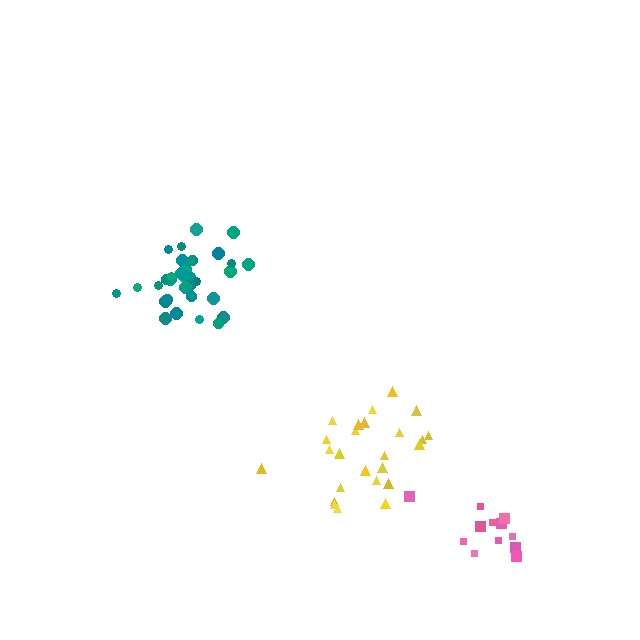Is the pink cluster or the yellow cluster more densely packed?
Yellow.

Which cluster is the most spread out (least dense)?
Pink.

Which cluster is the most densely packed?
Teal.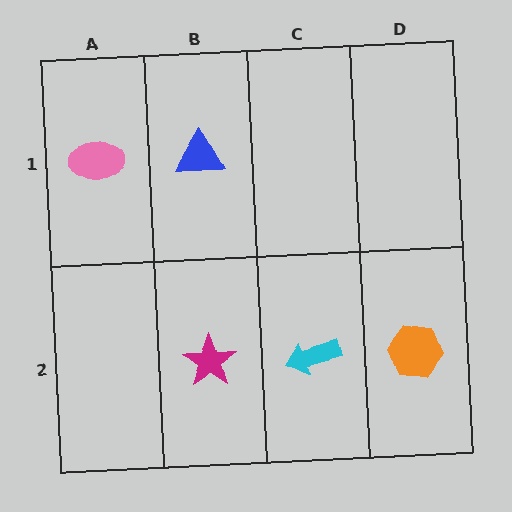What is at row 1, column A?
A pink ellipse.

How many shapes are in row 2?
3 shapes.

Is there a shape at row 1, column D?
No, that cell is empty.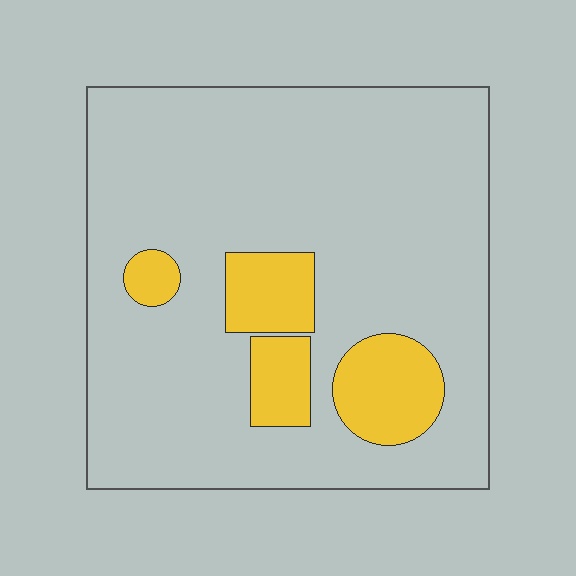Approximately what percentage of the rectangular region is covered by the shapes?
Approximately 15%.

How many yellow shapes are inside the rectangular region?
4.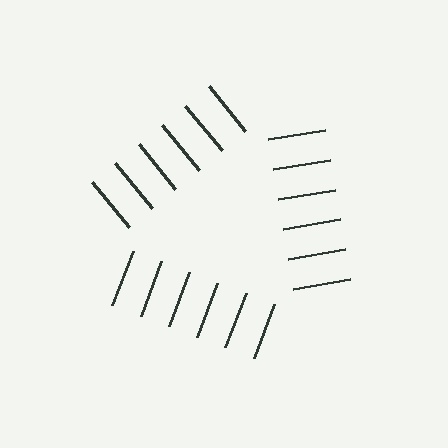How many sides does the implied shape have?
3 sides — the line-ends trace a triangle.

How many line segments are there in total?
18 — 6 along each of the 3 edges.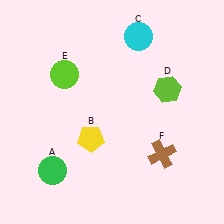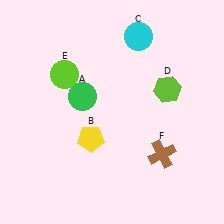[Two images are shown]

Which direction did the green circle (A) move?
The green circle (A) moved up.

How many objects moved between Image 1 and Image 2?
1 object moved between the two images.